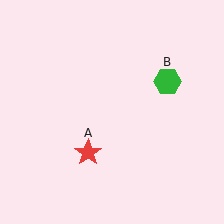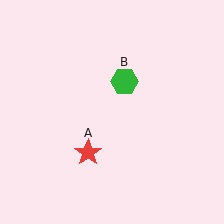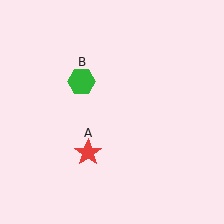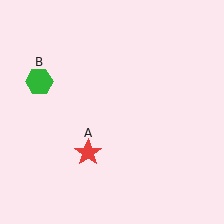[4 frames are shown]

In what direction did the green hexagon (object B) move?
The green hexagon (object B) moved left.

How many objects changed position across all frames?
1 object changed position: green hexagon (object B).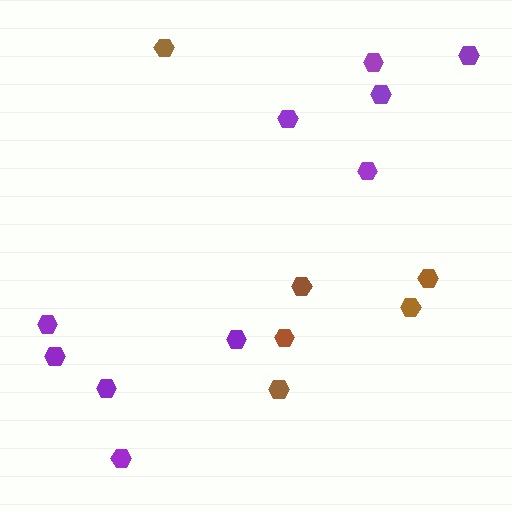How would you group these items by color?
There are 2 groups: one group of purple hexagons (10) and one group of brown hexagons (6).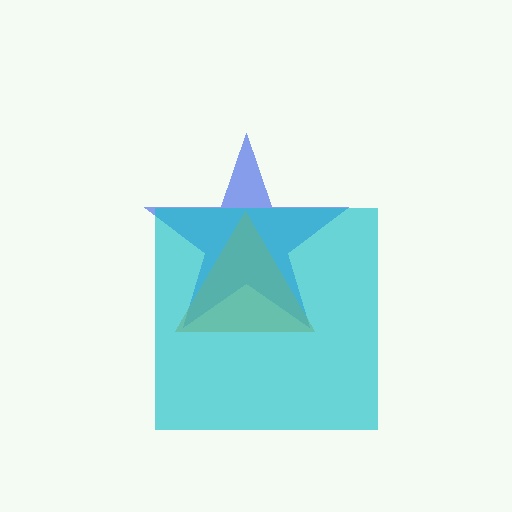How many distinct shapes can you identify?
There are 3 distinct shapes: a blue star, an orange triangle, a cyan square.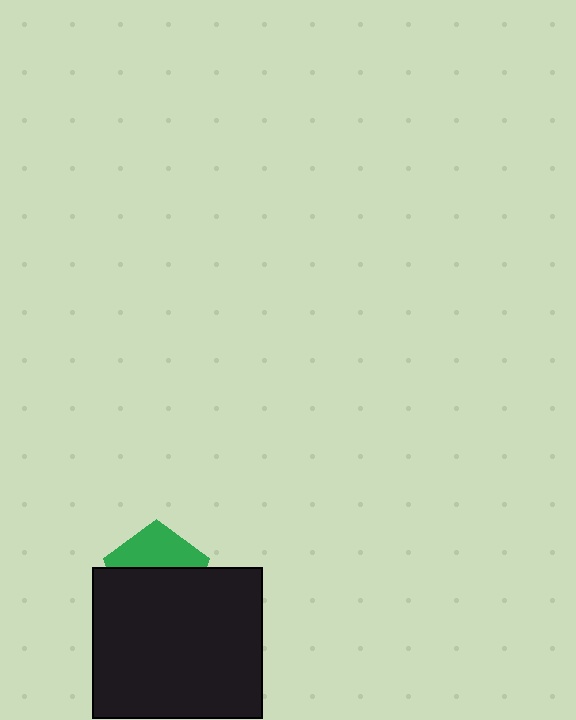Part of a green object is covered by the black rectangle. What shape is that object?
It is a pentagon.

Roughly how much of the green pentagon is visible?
A small part of it is visible (roughly 40%).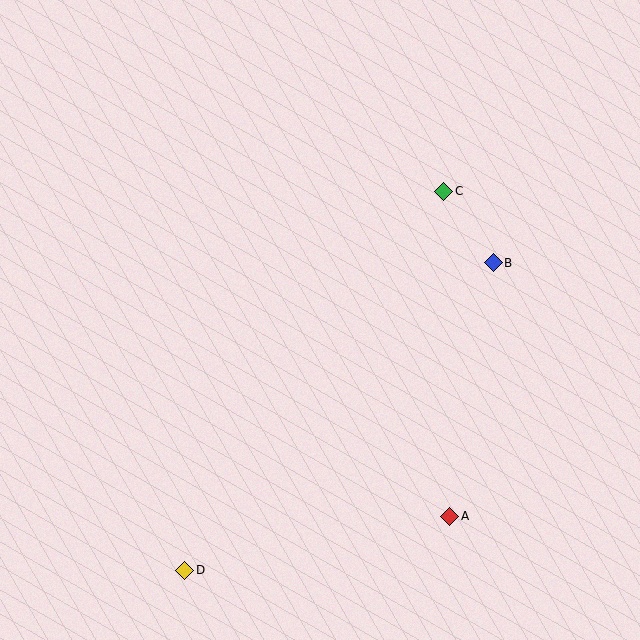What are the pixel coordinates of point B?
Point B is at (493, 263).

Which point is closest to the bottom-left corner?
Point D is closest to the bottom-left corner.